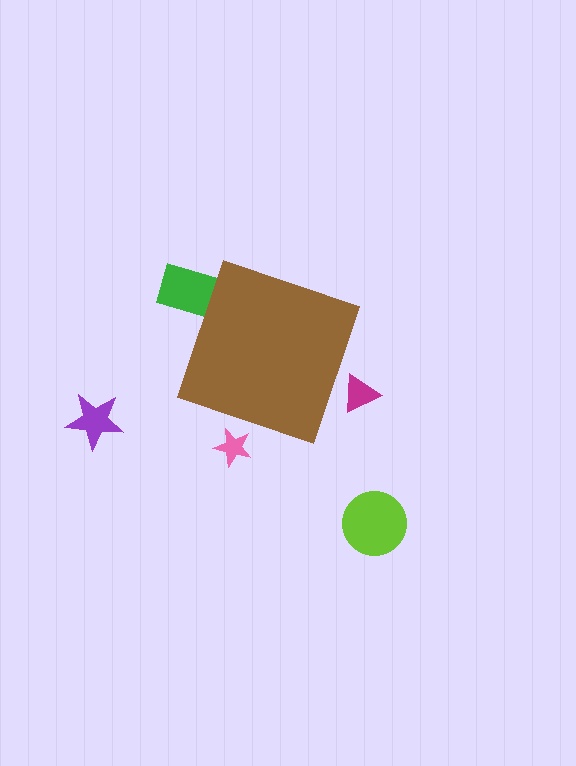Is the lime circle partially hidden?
No, the lime circle is fully visible.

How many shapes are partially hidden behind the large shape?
3 shapes are partially hidden.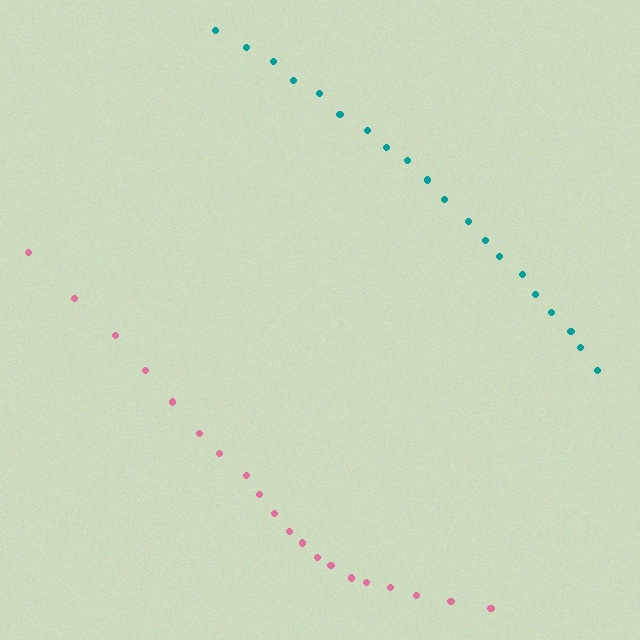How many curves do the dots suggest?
There are 2 distinct paths.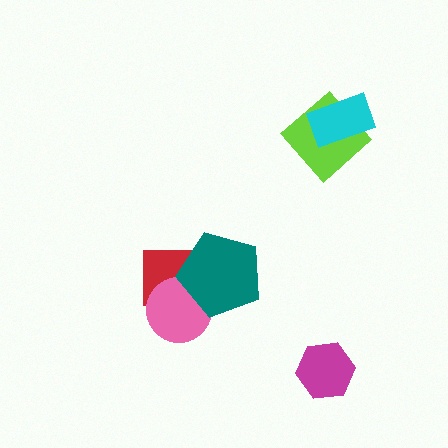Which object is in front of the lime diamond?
The cyan rectangle is in front of the lime diamond.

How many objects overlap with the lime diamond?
1 object overlaps with the lime diamond.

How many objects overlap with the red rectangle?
2 objects overlap with the red rectangle.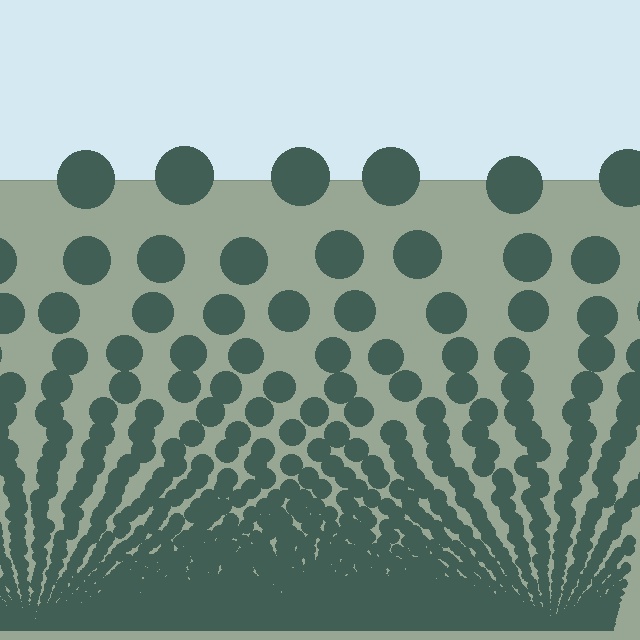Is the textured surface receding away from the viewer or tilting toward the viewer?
The surface appears to tilt toward the viewer. Texture elements get larger and sparser toward the top.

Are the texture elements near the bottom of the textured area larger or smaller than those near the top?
Smaller. The gradient is inverted — elements near the bottom are smaller and denser.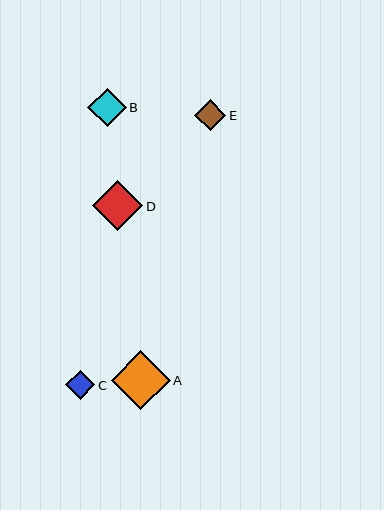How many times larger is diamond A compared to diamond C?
Diamond A is approximately 2.0 times the size of diamond C.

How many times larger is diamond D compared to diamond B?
Diamond D is approximately 1.3 times the size of diamond B.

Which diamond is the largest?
Diamond A is the largest with a size of approximately 59 pixels.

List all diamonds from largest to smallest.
From largest to smallest: A, D, B, E, C.